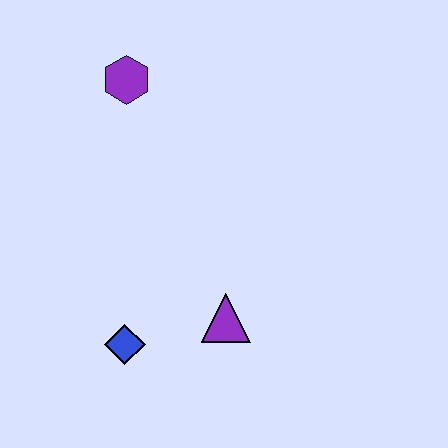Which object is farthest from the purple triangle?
The purple hexagon is farthest from the purple triangle.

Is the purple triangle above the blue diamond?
Yes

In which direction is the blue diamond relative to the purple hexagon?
The blue diamond is below the purple hexagon.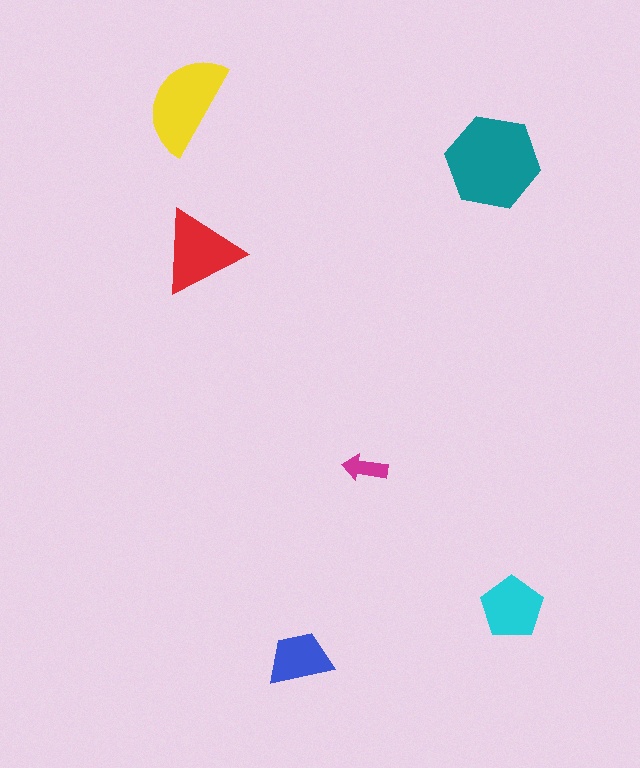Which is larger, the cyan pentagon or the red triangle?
The red triangle.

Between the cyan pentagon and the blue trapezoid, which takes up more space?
The cyan pentagon.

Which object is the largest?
The teal hexagon.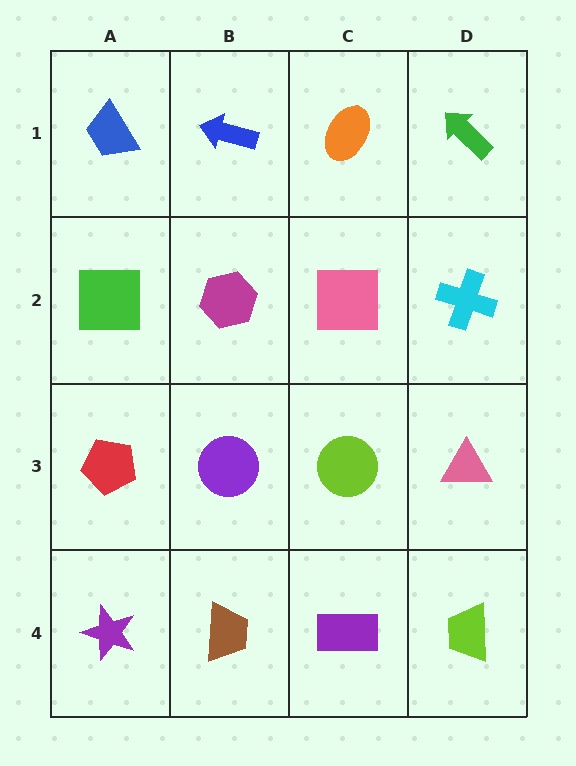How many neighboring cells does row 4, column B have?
3.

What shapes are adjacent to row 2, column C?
An orange ellipse (row 1, column C), a lime circle (row 3, column C), a magenta hexagon (row 2, column B), a cyan cross (row 2, column D).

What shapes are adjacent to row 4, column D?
A pink triangle (row 3, column D), a purple rectangle (row 4, column C).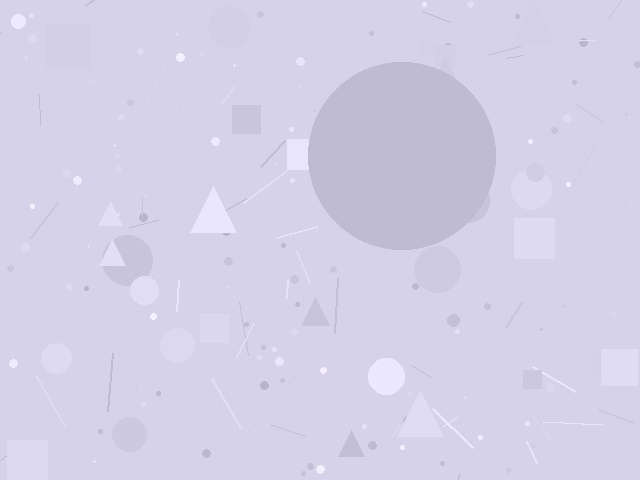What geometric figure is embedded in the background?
A circle is embedded in the background.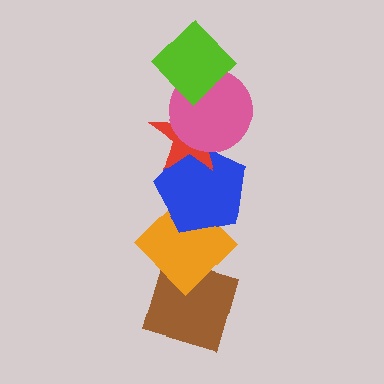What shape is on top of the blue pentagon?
The red star is on top of the blue pentagon.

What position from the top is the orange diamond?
The orange diamond is 5th from the top.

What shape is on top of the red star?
The pink circle is on top of the red star.